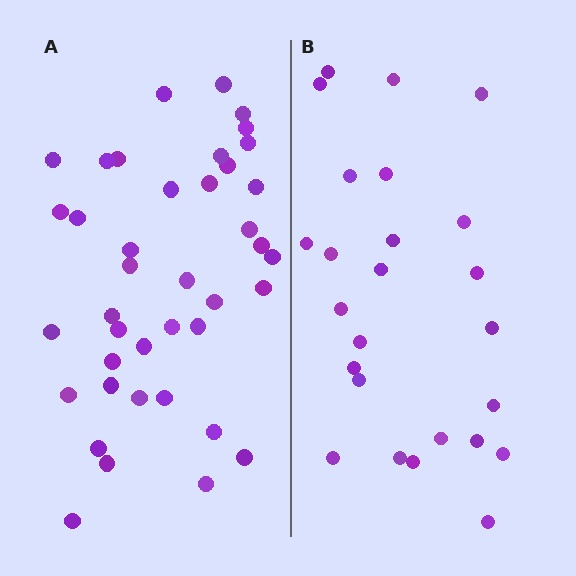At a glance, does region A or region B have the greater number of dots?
Region A (the left region) has more dots.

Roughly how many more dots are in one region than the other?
Region A has approximately 15 more dots than region B.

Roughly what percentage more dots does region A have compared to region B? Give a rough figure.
About 60% more.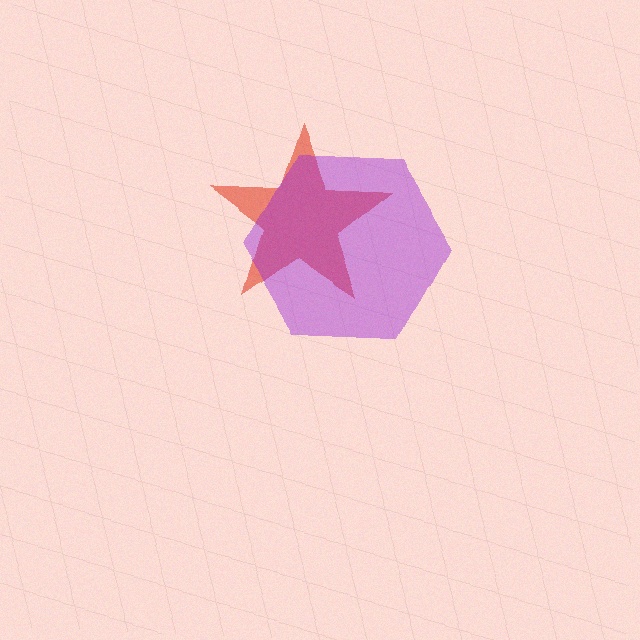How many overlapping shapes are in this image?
There are 2 overlapping shapes in the image.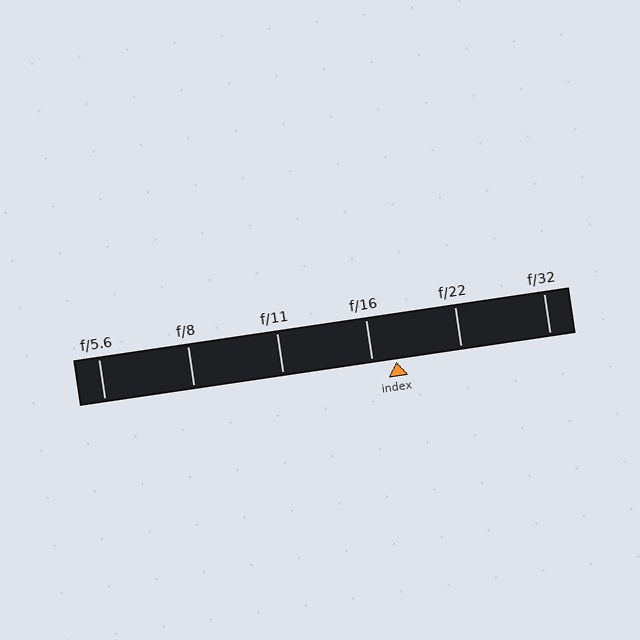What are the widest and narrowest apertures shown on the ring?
The widest aperture shown is f/5.6 and the narrowest is f/32.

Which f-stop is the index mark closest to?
The index mark is closest to f/16.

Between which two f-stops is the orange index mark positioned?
The index mark is between f/16 and f/22.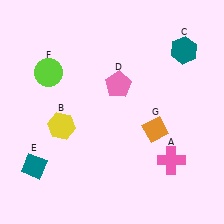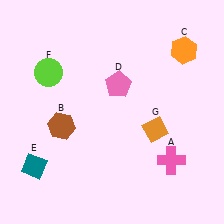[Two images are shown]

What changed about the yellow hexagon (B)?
In Image 1, B is yellow. In Image 2, it changed to brown.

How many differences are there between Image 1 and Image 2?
There are 2 differences between the two images.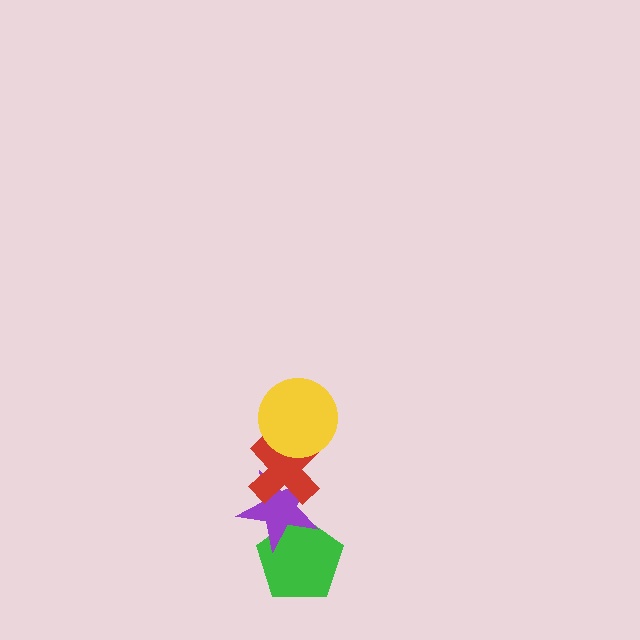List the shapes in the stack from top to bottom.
From top to bottom: the yellow circle, the red cross, the purple star, the green pentagon.